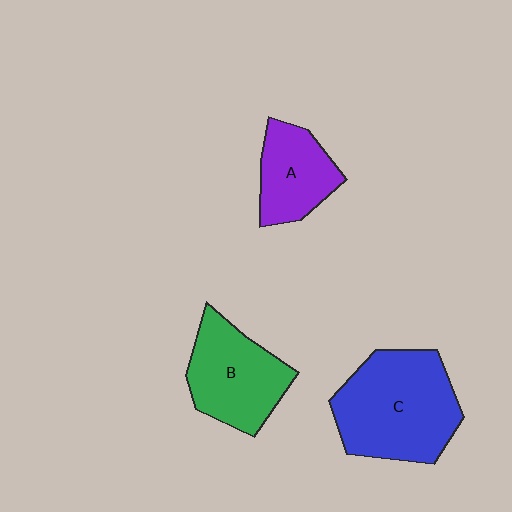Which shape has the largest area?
Shape C (blue).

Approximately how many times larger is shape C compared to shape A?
Approximately 1.8 times.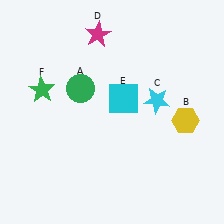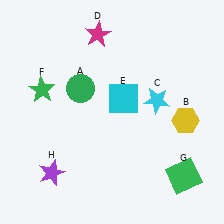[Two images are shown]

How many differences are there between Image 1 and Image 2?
There are 2 differences between the two images.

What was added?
A green square (G), a purple star (H) were added in Image 2.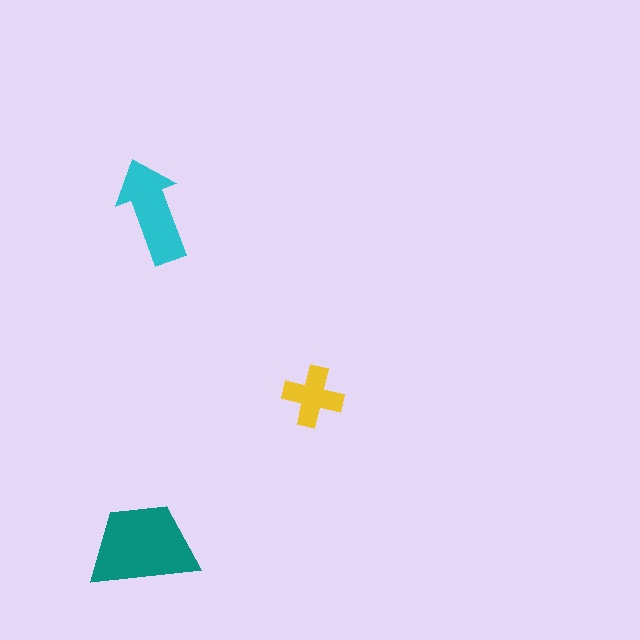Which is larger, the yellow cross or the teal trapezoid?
The teal trapezoid.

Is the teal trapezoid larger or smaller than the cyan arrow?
Larger.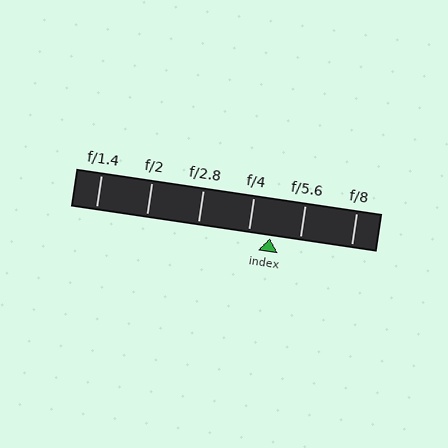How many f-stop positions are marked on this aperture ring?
There are 6 f-stop positions marked.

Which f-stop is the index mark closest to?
The index mark is closest to f/4.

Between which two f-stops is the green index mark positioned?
The index mark is between f/4 and f/5.6.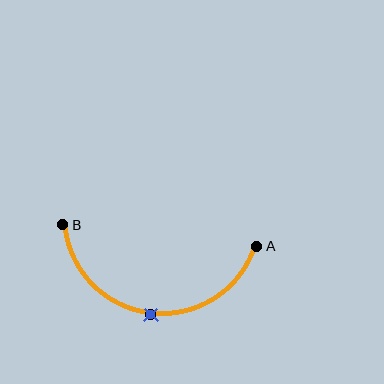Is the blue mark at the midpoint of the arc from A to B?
Yes. The blue mark lies on the arc at equal arc-length from both A and B — it is the arc midpoint.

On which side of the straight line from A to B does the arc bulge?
The arc bulges below the straight line connecting A and B.